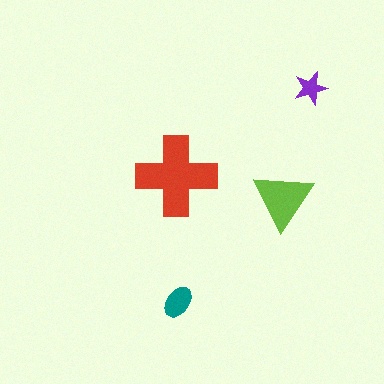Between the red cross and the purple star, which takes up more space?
The red cross.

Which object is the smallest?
The purple star.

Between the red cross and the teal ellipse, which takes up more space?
The red cross.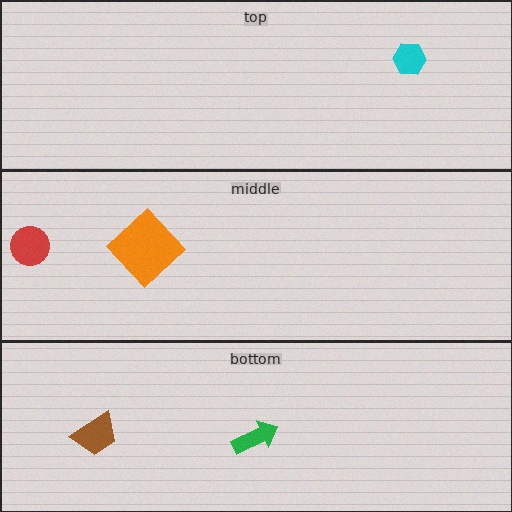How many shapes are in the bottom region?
2.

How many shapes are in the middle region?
2.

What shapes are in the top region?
The cyan hexagon.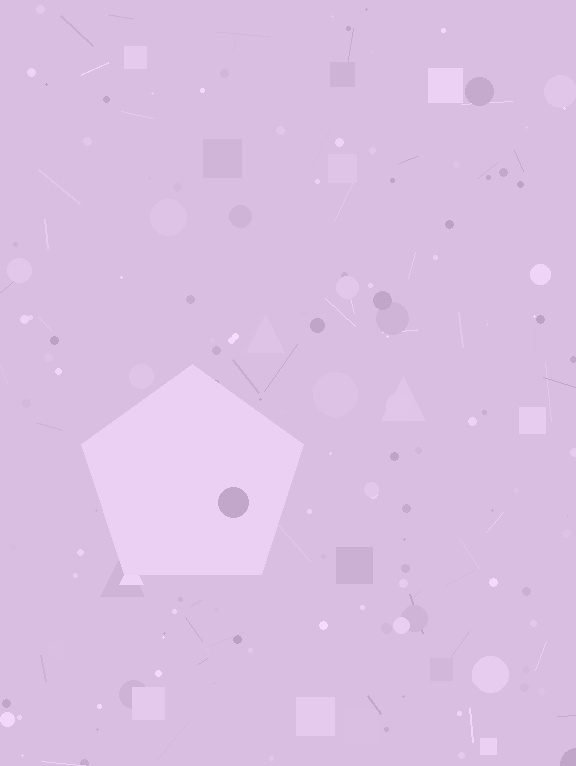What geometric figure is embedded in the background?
A pentagon is embedded in the background.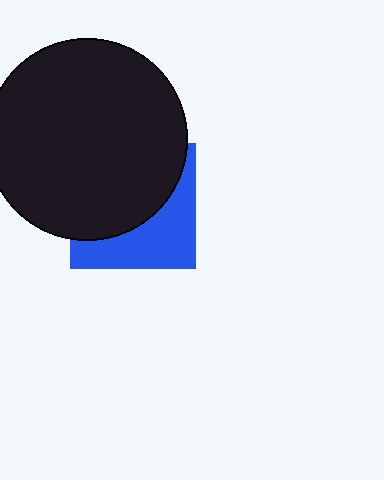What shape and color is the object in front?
The object in front is a black circle.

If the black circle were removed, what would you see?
You would see the complete blue square.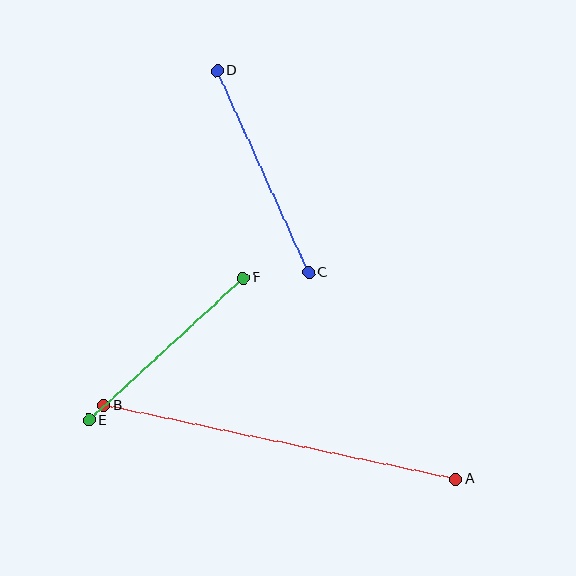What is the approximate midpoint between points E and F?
The midpoint is at approximately (166, 349) pixels.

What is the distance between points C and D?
The distance is approximately 222 pixels.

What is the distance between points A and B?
The distance is approximately 359 pixels.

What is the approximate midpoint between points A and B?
The midpoint is at approximately (280, 443) pixels.